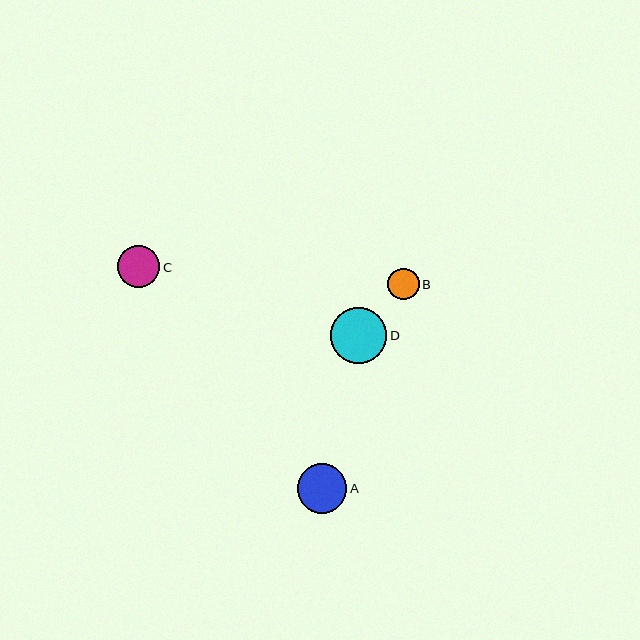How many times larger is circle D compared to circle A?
Circle D is approximately 1.1 times the size of circle A.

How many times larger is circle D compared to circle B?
Circle D is approximately 1.8 times the size of circle B.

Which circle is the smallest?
Circle B is the smallest with a size of approximately 32 pixels.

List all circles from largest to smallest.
From largest to smallest: D, A, C, B.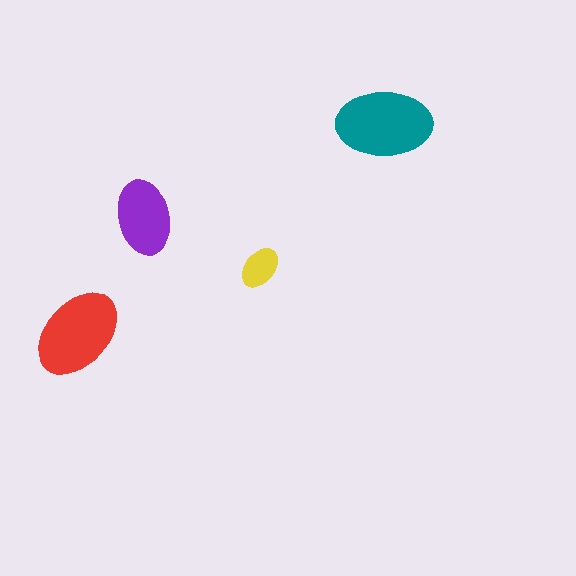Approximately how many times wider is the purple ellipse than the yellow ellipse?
About 1.5 times wider.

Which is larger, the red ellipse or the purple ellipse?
The red one.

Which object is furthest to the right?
The teal ellipse is rightmost.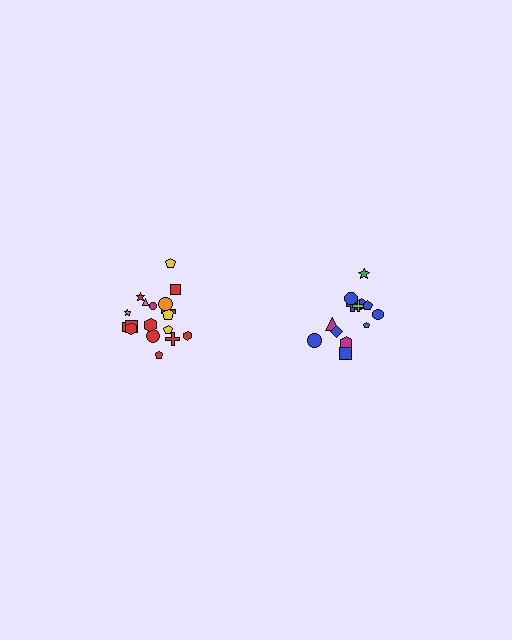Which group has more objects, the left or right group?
The left group.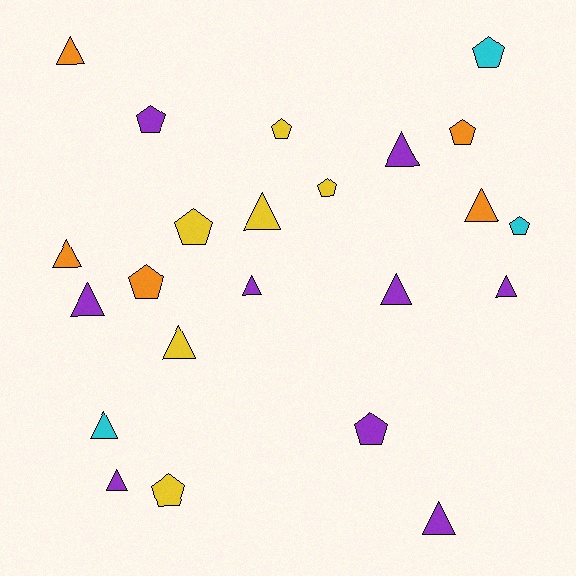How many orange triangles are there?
There are 3 orange triangles.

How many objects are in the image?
There are 23 objects.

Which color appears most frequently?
Purple, with 9 objects.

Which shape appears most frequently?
Triangle, with 13 objects.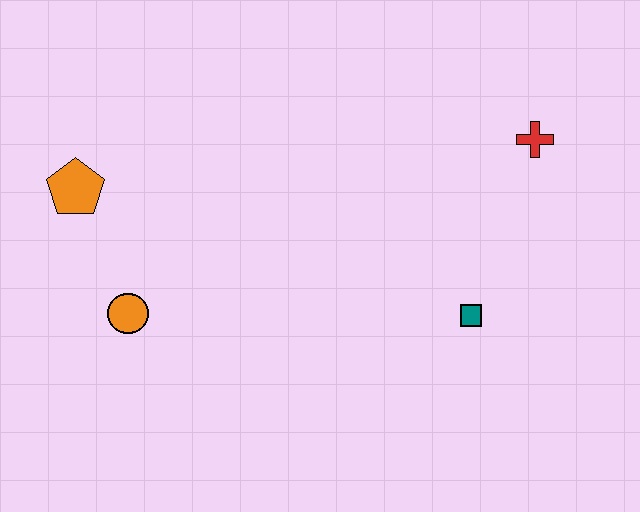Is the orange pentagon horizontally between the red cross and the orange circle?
No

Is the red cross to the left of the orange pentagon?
No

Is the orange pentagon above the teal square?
Yes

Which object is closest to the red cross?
The teal square is closest to the red cross.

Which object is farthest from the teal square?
The orange pentagon is farthest from the teal square.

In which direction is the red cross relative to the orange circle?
The red cross is to the right of the orange circle.